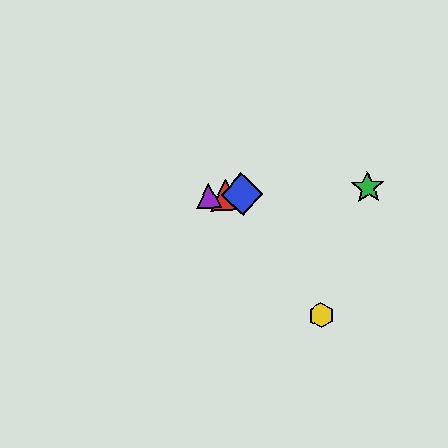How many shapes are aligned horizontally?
4 shapes (the red triangle, the blue diamond, the green star, the purple triangle) are aligned horizontally.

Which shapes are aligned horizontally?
The red triangle, the blue diamond, the green star, the purple triangle are aligned horizontally.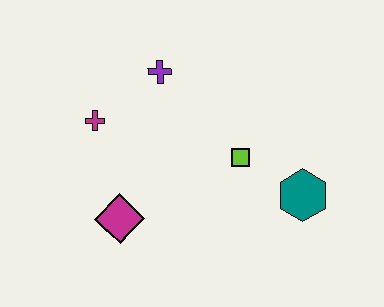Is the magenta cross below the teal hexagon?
No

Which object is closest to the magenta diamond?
The magenta cross is closest to the magenta diamond.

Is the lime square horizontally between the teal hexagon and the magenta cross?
Yes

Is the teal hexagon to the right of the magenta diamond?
Yes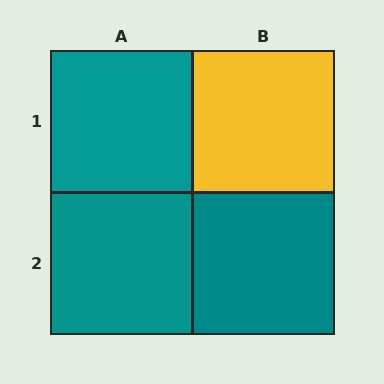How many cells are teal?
3 cells are teal.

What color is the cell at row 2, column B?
Teal.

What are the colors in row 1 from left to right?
Teal, yellow.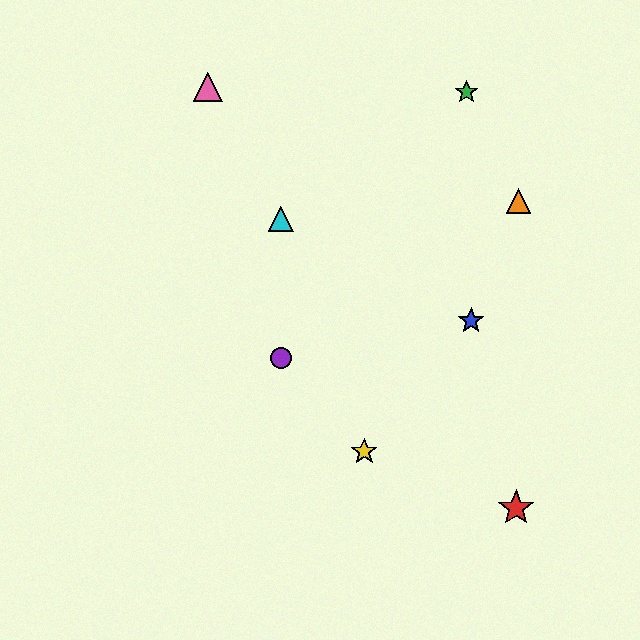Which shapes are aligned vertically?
The purple circle, the cyan triangle are aligned vertically.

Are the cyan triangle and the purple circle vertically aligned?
Yes, both are at x≈281.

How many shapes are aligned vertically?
2 shapes (the purple circle, the cyan triangle) are aligned vertically.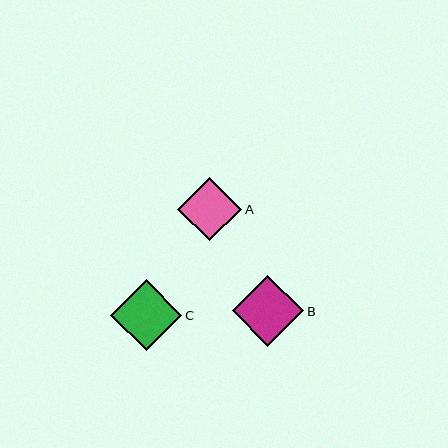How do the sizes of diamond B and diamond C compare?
Diamond B and diamond C are approximately the same size.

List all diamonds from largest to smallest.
From largest to smallest: B, C, A.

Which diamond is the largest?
Diamond B is the largest with a size of approximately 71 pixels.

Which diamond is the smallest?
Diamond A is the smallest with a size of approximately 64 pixels.